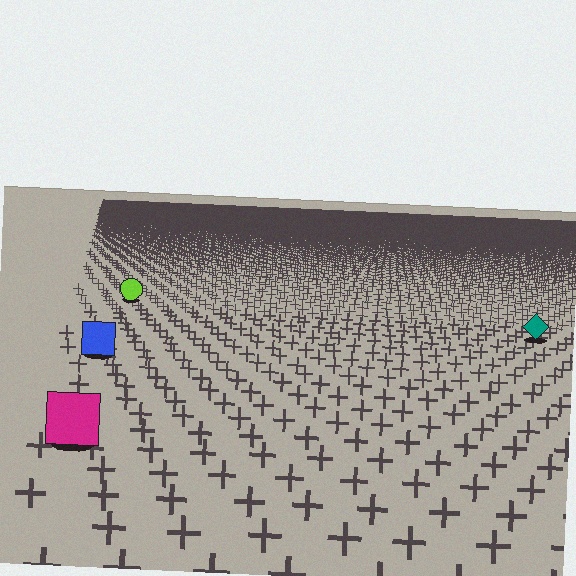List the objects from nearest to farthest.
From nearest to farthest: the magenta square, the blue square, the teal diamond, the lime circle.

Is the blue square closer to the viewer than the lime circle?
Yes. The blue square is closer — you can tell from the texture gradient: the ground texture is coarser near it.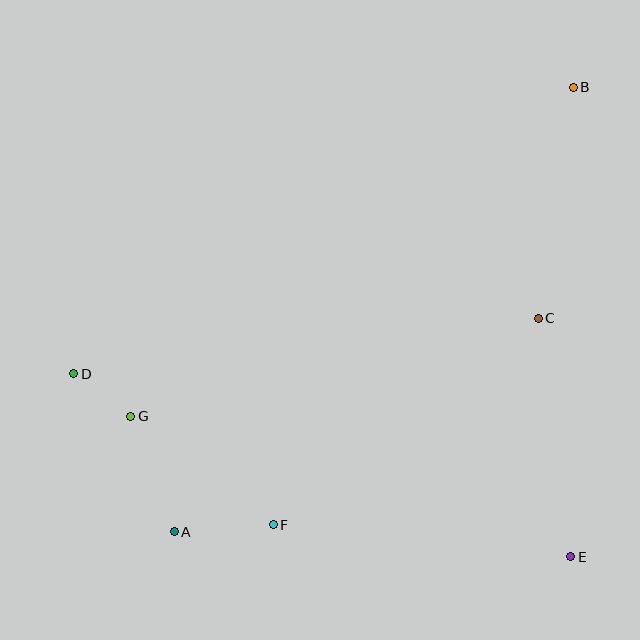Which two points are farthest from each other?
Points A and B are farthest from each other.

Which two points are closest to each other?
Points D and G are closest to each other.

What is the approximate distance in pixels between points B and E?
The distance between B and E is approximately 470 pixels.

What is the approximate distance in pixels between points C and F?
The distance between C and F is approximately 336 pixels.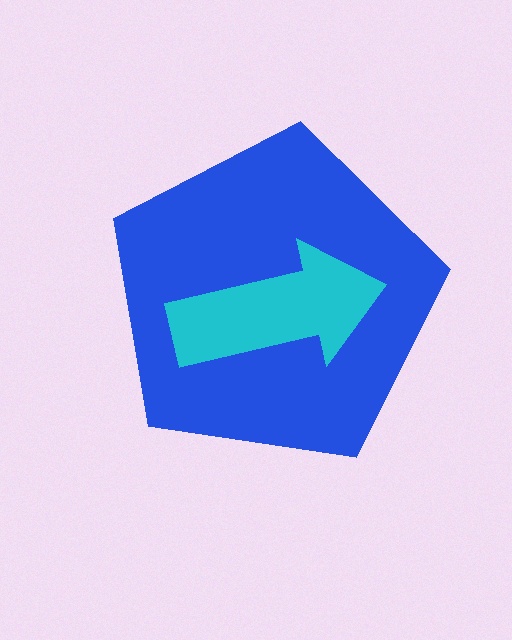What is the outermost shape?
The blue pentagon.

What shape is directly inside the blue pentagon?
The cyan arrow.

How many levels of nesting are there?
2.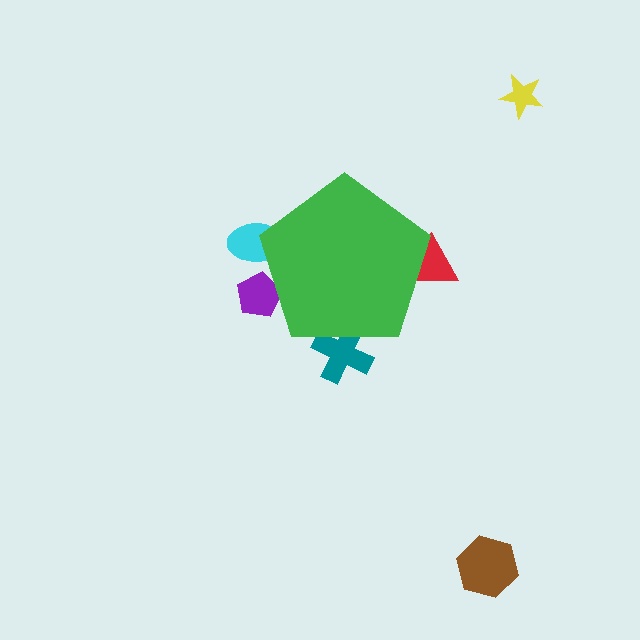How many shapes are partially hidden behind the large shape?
4 shapes are partially hidden.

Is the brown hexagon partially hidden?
No, the brown hexagon is fully visible.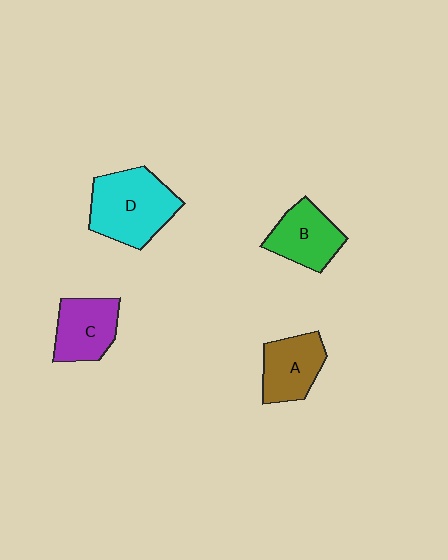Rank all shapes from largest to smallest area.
From largest to smallest: D (cyan), C (purple), B (green), A (brown).